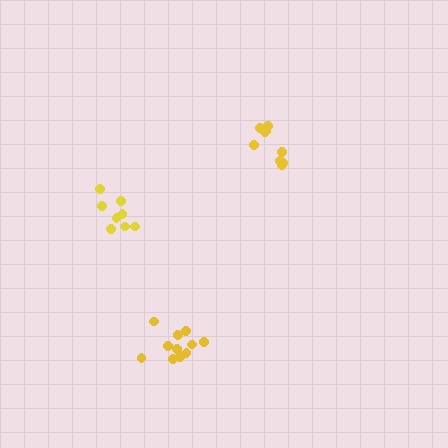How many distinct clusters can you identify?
There are 3 distinct clusters.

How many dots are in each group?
Group 1: 8 dots, Group 2: 12 dots, Group 3: 9 dots (29 total).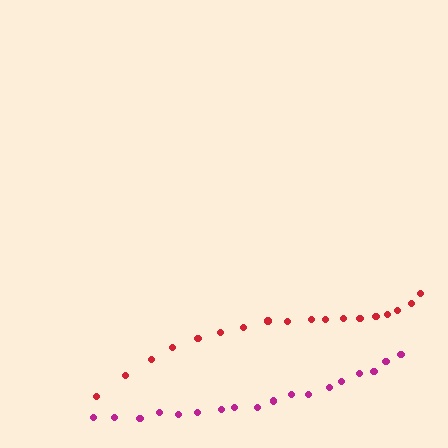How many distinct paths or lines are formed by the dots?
There are 2 distinct paths.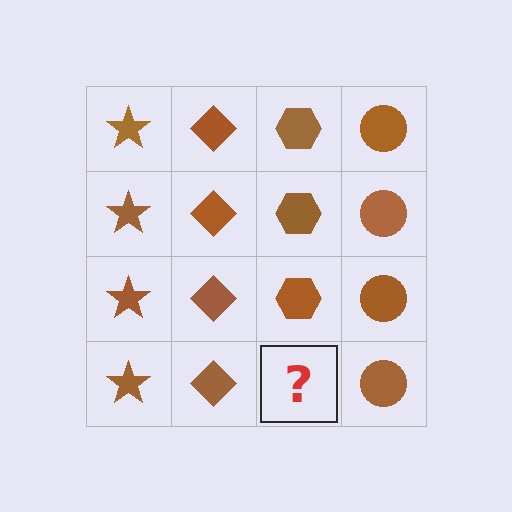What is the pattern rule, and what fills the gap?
The rule is that each column has a consistent shape. The gap should be filled with a brown hexagon.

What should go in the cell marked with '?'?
The missing cell should contain a brown hexagon.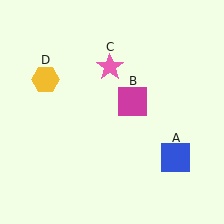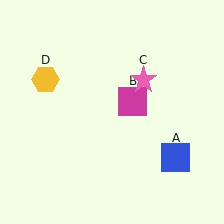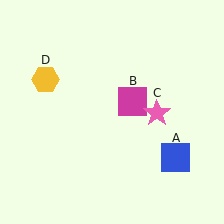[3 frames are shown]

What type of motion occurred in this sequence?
The pink star (object C) rotated clockwise around the center of the scene.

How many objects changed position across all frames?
1 object changed position: pink star (object C).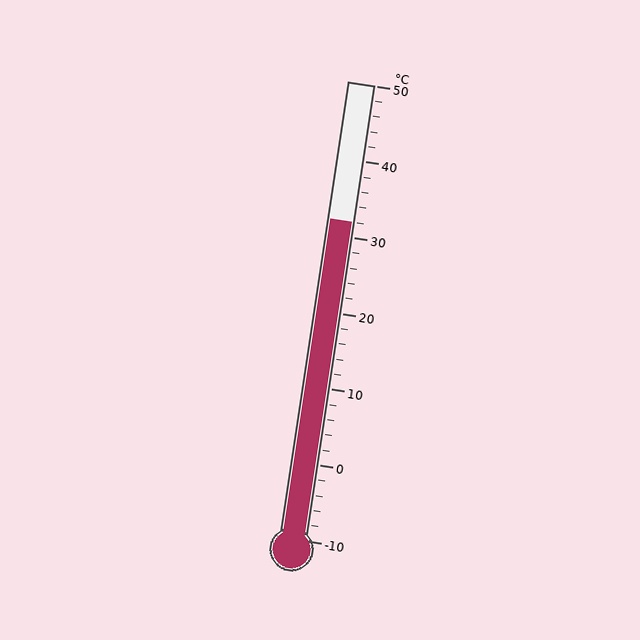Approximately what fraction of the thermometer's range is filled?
The thermometer is filled to approximately 70% of its range.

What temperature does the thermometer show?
The thermometer shows approximately 32°C.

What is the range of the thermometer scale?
The thermometer scale ranges from -10°C to 50°C.